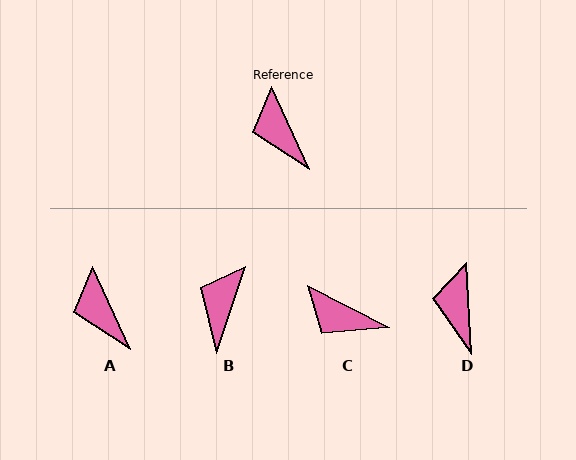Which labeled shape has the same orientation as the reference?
A.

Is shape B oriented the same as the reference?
No, it is off by about 43 degrees.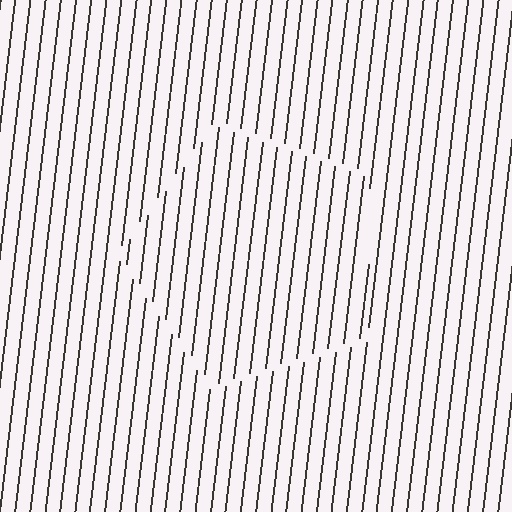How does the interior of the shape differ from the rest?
The interior of the shape contains the same grating, shifted by half a period — the contour is defined by the phase discontinuity where line-ends from the inner and outer gratings abut.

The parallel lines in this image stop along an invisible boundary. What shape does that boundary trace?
An illusory pentagon. The interior of the shape contains the same grating, shifted by half a period — the contour is defined by the phase discontinuity where line-ends from the inner and outer gratings abut.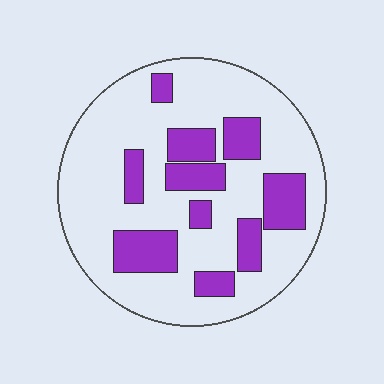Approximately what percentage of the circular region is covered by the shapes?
Approximately 25%.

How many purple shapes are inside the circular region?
10.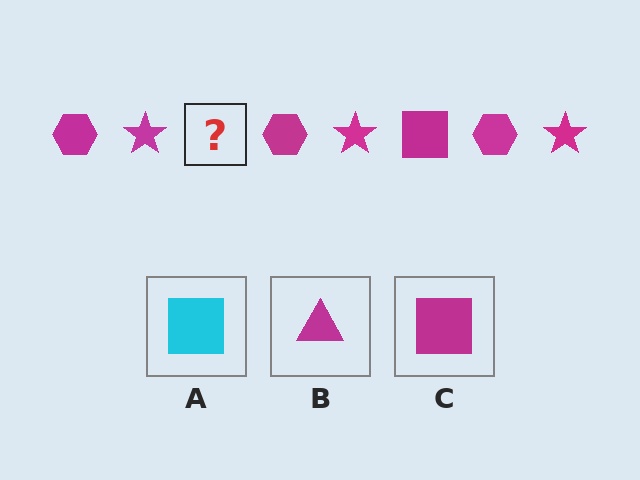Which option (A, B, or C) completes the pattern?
C.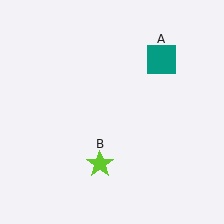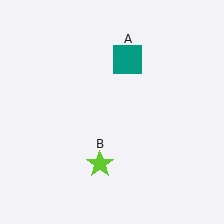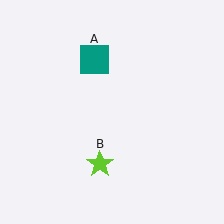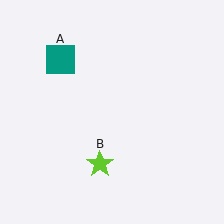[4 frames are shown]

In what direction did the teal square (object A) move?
The teal square (object A) moved left.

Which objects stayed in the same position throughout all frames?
Lime star (object B) remained stationary.